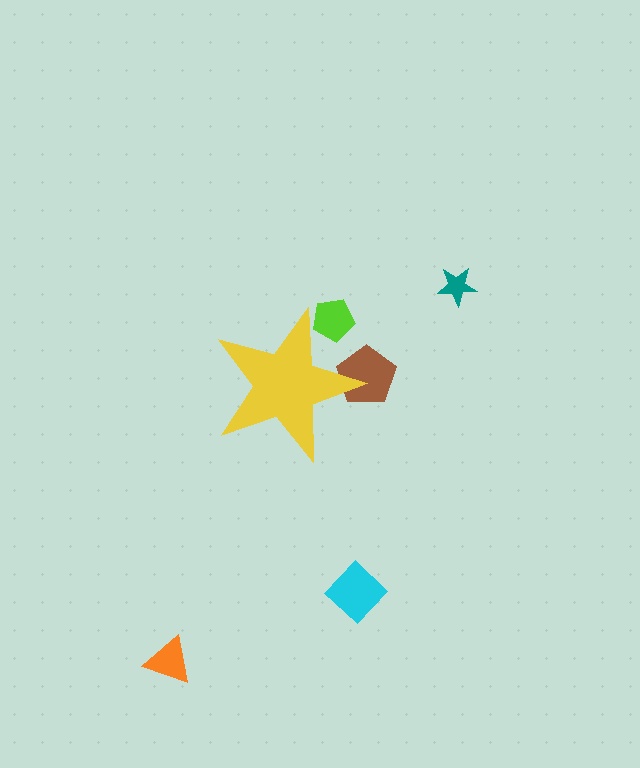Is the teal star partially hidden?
No, the teal star is fully visible.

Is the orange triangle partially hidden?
No, the orange triangle is fully visible.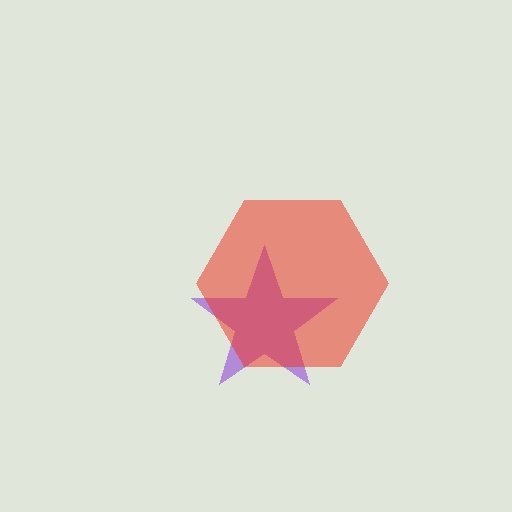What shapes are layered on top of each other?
The layered shapes are: a purple star, a red hexagon.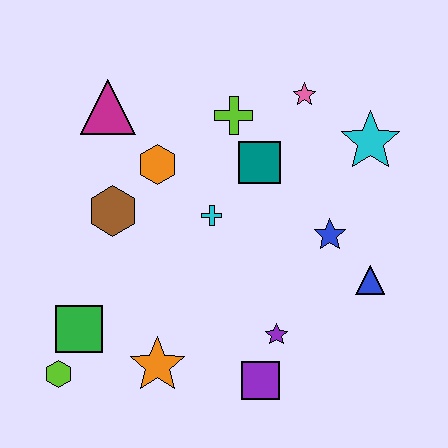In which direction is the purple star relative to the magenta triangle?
The purple star is below the magenta triangle.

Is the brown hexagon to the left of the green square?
No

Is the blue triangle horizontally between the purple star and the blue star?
No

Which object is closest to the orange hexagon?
The brown hexagon is closest to the orange hexagon.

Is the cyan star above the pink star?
No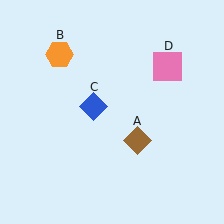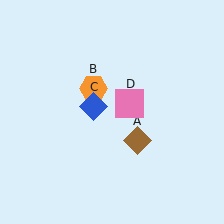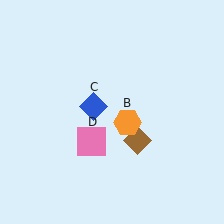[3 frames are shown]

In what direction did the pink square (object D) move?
The pink square (object D) moved down and to the left.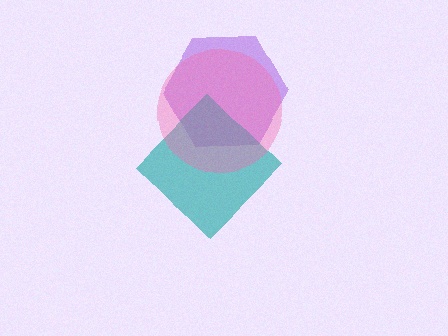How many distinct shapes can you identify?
There are 3 distinct shapes: a purple hexagon, a teal diamond, a pink circle.